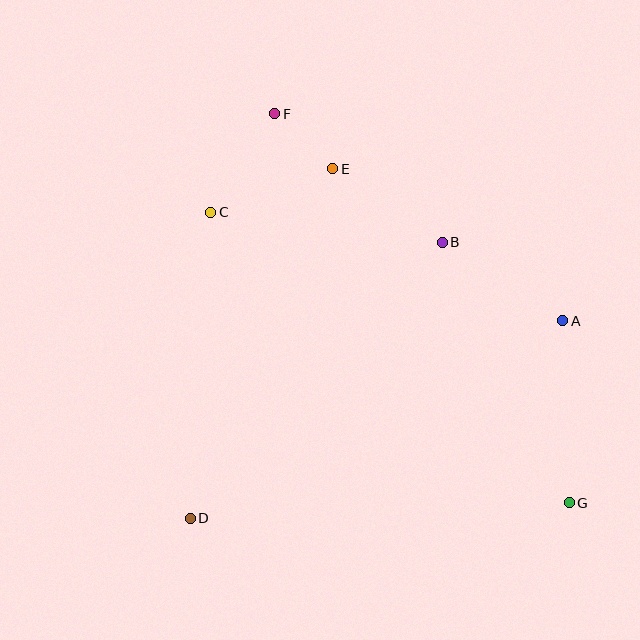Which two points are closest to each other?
Points E and F are closest to each other.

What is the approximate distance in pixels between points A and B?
The distance between A and B is approximately 144 pixels.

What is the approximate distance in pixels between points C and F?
The distance between C and F is approximately 117 pixels.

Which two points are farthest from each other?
Points F and G are farthest from each other.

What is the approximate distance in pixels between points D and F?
The distance between D and F is approximately 413 pixels.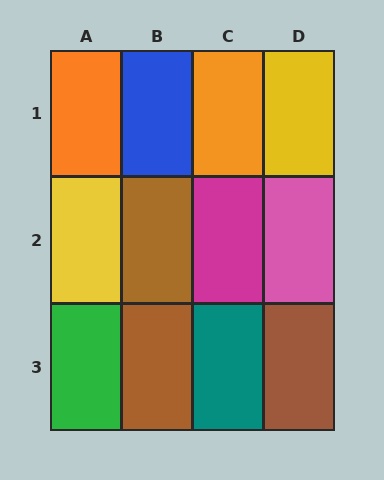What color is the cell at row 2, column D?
Pink.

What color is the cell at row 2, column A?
Yellow.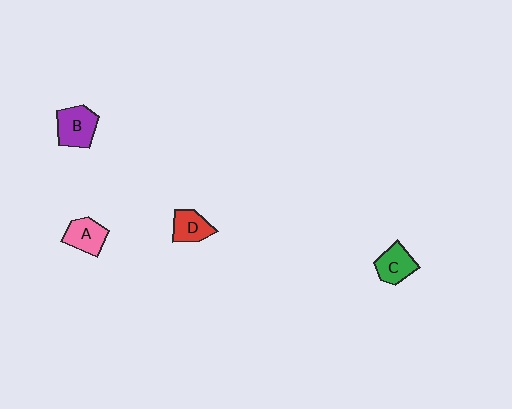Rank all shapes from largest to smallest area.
From largest to smallest: B (purple), A (pink), C (green), D (red).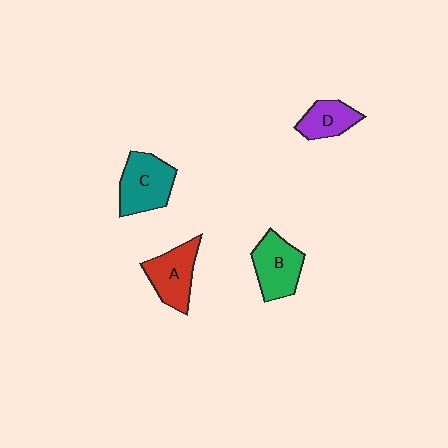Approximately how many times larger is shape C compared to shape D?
Approximately 1.6 times.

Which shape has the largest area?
Shape C (teal).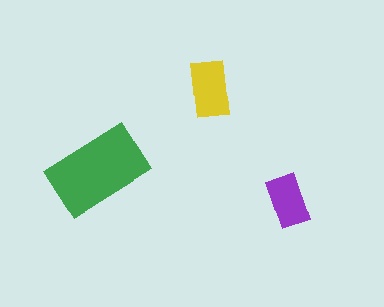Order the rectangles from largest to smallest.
the green one, the yellow one, the purple one.